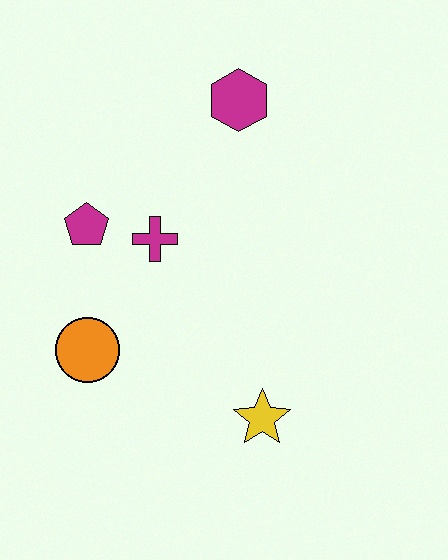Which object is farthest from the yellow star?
The magenta hexagon is farthest from the yellow star.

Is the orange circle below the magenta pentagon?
Yes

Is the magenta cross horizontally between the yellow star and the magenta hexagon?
No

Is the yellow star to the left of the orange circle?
No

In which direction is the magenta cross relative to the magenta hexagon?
The magenta cross is below the magenta hexagon.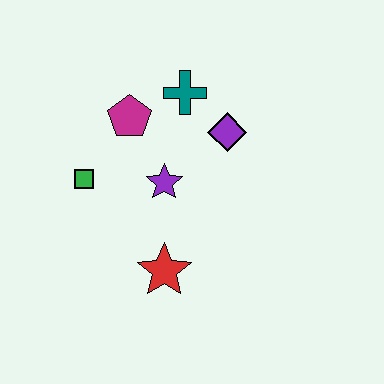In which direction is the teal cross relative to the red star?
The teal cross is above the red star.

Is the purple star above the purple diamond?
No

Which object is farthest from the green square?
The purple diamond is farthest from the green square.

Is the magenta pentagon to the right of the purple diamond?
No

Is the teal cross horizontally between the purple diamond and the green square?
Yes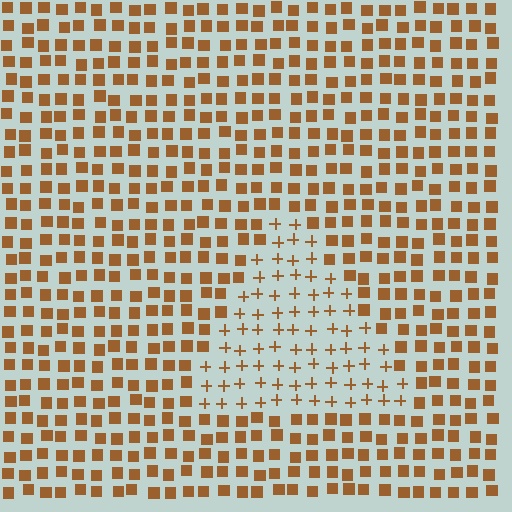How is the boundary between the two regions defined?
The boundary is defined by a change in element shape: plus signs inside vs. squares outside. All elements share the same color and spacing.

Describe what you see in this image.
The image is filled with small brown elements arranged in a uniform grid. A triangle-shaped region contains plus signs, while the surrounding area contains squares. The boundary is defined purely by the change in element shape.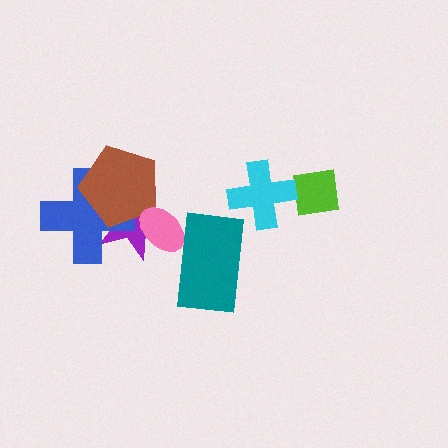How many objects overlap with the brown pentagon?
3 objects overlap with the brown pentagon.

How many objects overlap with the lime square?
1 object overlaps with the lime square.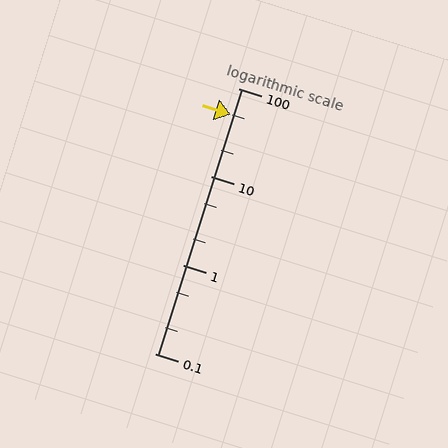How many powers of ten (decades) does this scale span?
The scale spans 3 decades, from 0.1 to 100.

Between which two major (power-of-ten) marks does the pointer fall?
The pointer is between 10 and 100.